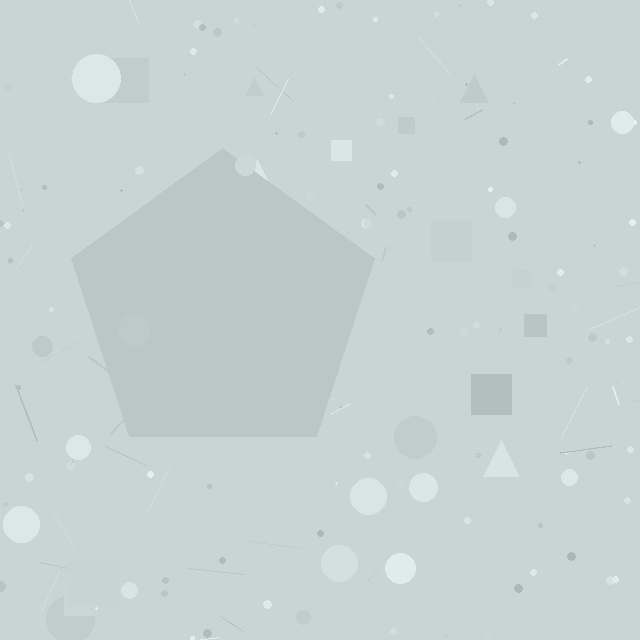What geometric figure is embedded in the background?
A pentagon is embedded in the background.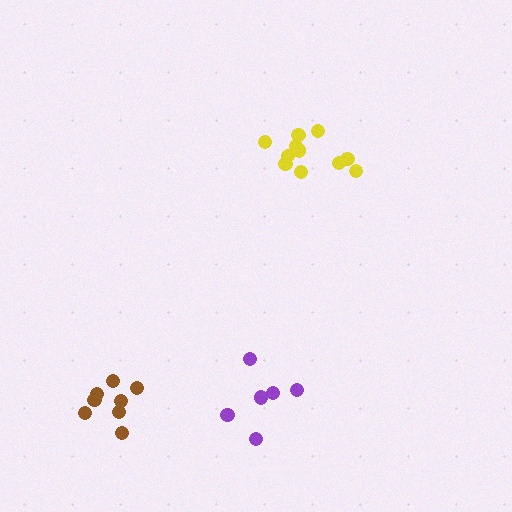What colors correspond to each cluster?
The clusters are colored: purple, yellow, brown.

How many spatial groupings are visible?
There are 3 spatial groupings.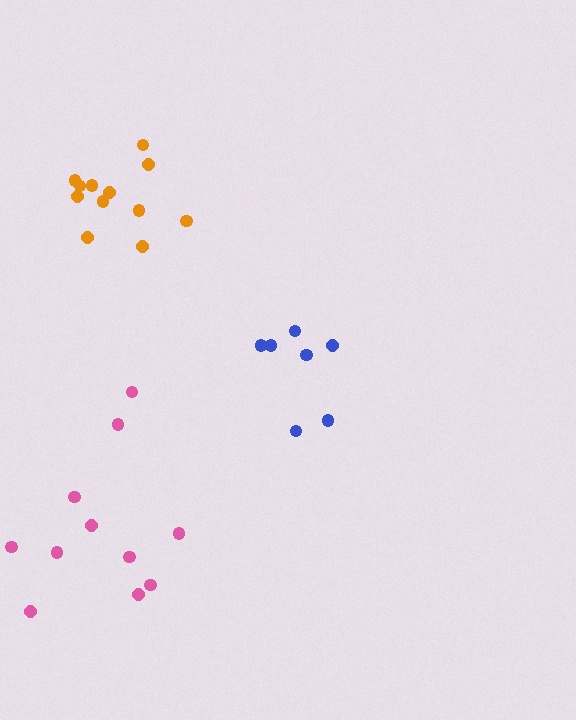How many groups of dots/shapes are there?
There are 3 groups.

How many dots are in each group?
Group 1: 11 dots, Group 2: 12 dots, Group 3: 7 dots (30 total).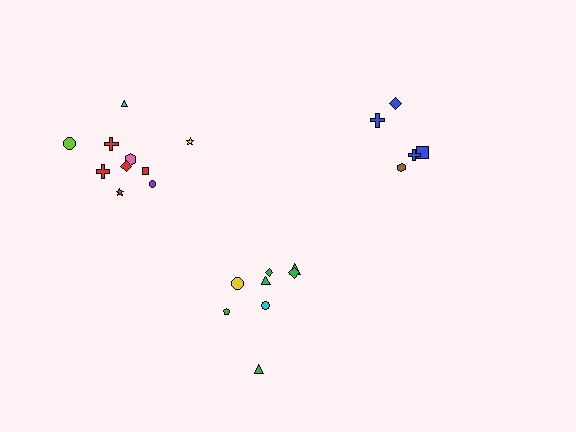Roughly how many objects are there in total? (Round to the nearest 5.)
Roughly 25 objects in total.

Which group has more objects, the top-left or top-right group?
The top-left group.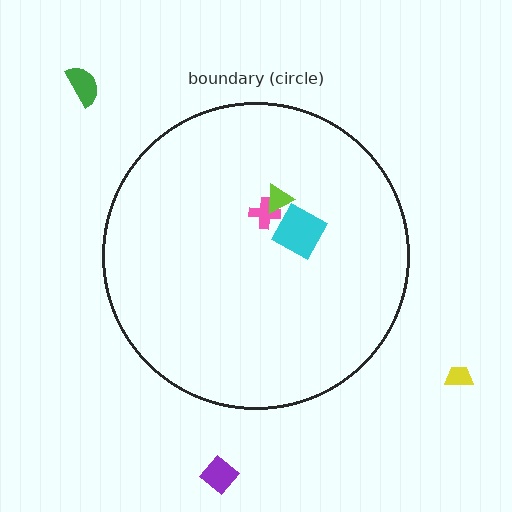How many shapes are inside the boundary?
3 inside, 3 outside.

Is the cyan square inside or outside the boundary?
Inside.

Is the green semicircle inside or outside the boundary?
Outside.